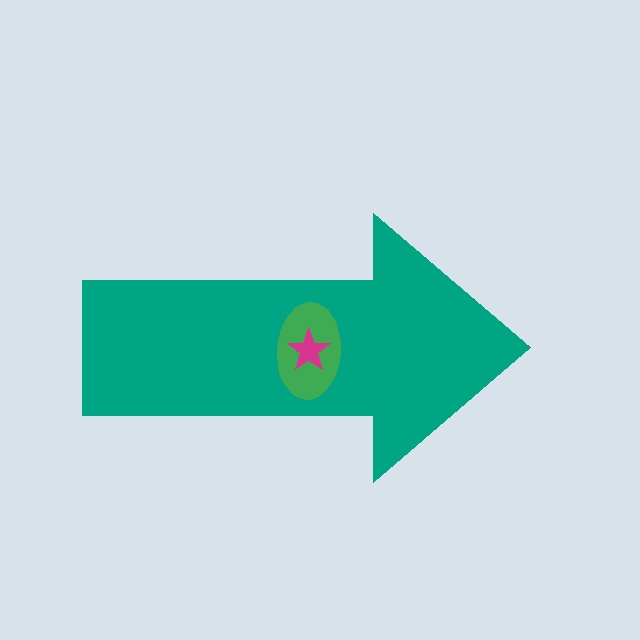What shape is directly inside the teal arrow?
The green ellipse.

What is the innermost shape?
The magenta star.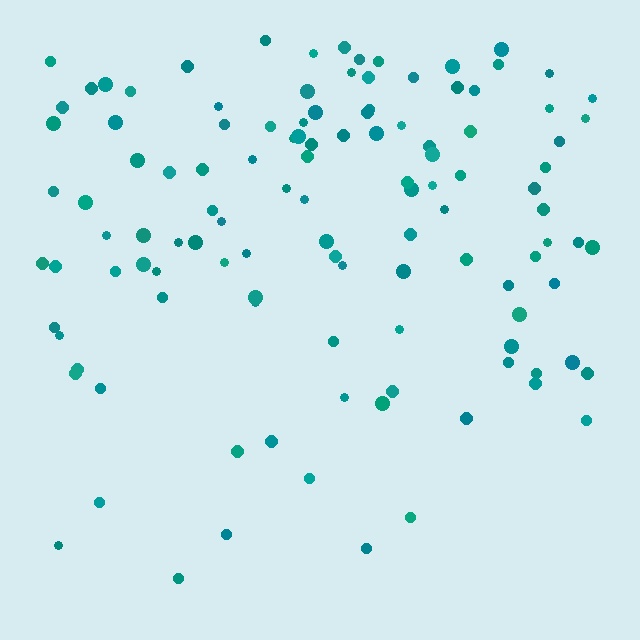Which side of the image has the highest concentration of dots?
The top.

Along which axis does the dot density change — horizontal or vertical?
Vertical.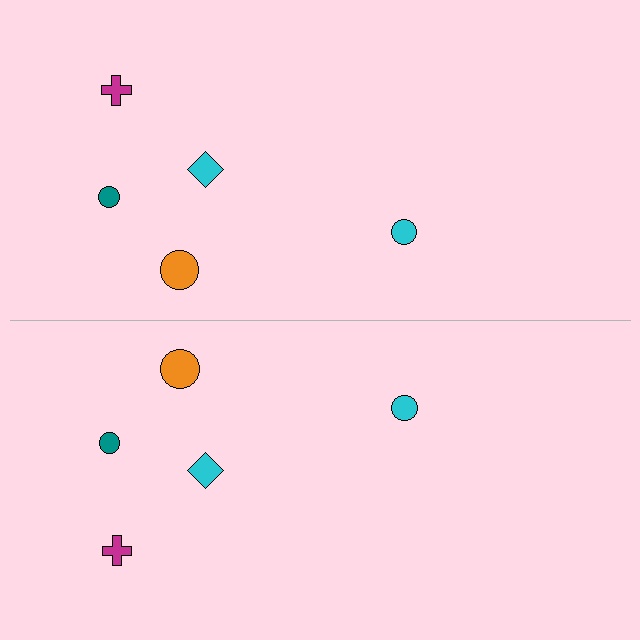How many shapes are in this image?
There are 10 shapes in this image.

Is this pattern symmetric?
Yes, this pattern has bilateral (reflection) symmetry.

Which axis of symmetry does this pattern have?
The pattern has a horizontal axis of symmetry running through the center of the image.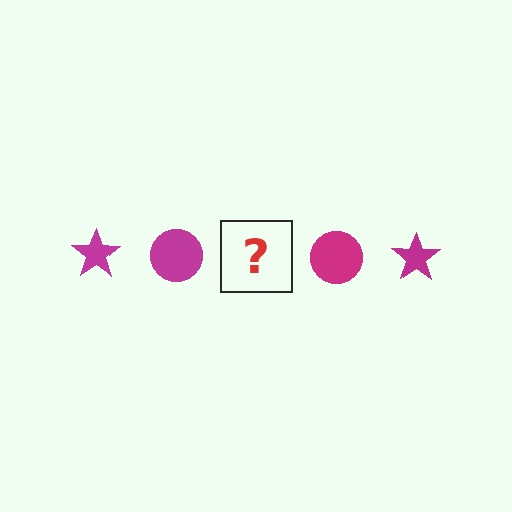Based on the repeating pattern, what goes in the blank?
The blank should be a magenta star.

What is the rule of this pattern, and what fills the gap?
The rule is that the pattern cycles through star, circle shapes in magenta. The gap should be filled with a magenta star.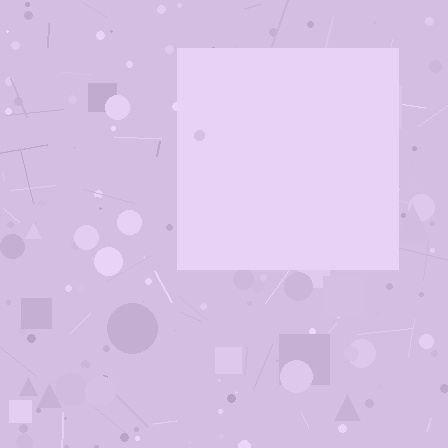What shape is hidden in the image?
A square is hidden in the image.